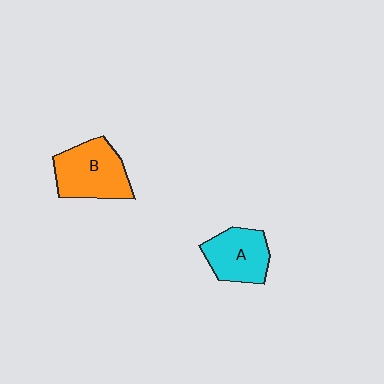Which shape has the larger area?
Shape B (orange).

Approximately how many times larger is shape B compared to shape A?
Approximately 1.2 times.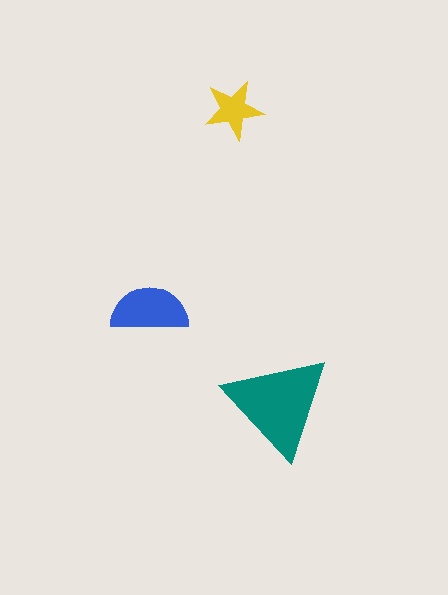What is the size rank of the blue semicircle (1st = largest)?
2nd.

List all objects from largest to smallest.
The teal triangle, the blue semicircle, the yellow star.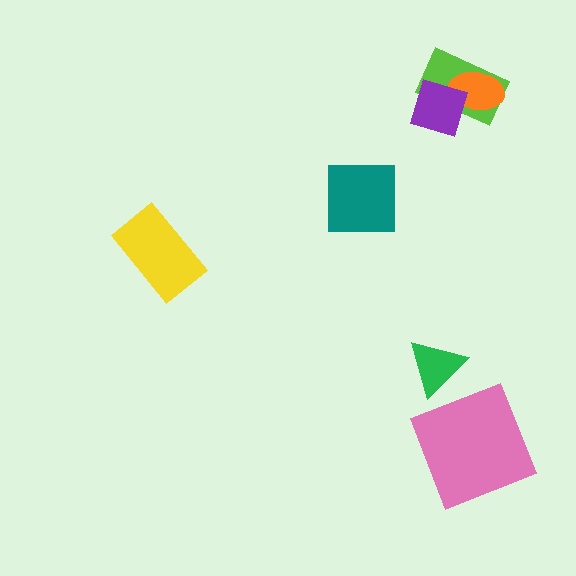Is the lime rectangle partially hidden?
Yes, it is partially covered by another shape.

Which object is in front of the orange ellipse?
The purple diamond is in front of the orange ellipse.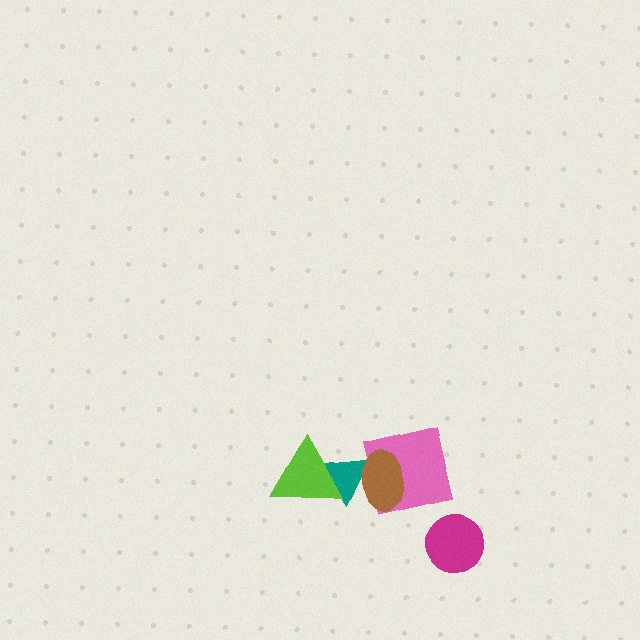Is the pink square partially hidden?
Yes, it is partially covered by another shape.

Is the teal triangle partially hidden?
Yes, it is partially covered by another shape.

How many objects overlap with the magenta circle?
0 objects overlap with the magenta circle.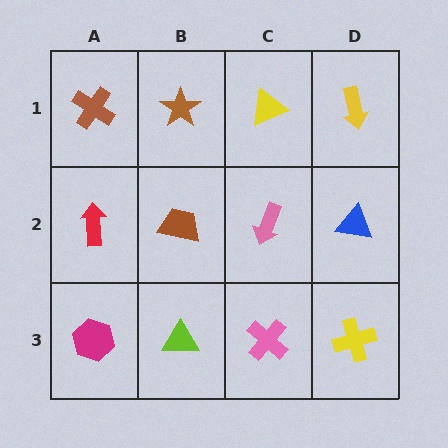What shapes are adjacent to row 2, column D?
A yellow arrow (row 1, column D), a yellow cross (row 3, column D), a pink arrow (row 2, column C).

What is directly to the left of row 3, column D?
A pink cross.